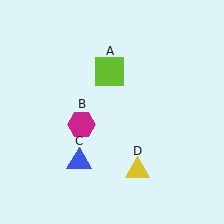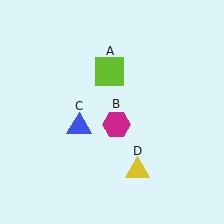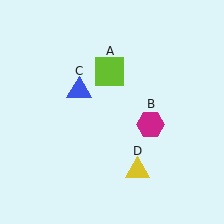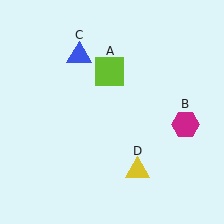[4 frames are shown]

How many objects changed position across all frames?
2 objects changed position: magenta hexagon (object B), blue triangle (object C).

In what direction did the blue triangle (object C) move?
The blue triangle (object C) moved up.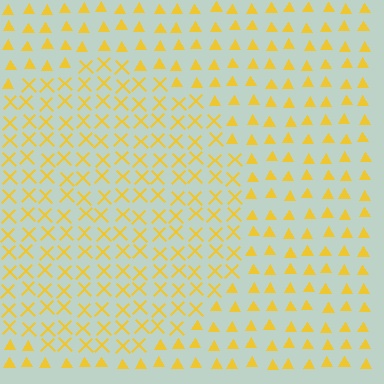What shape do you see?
I see a circle.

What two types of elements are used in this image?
The image uses X marks inside the circle region and triangles outside it.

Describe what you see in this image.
The image is filled with small yellow elements arranged in a uniform grid. A circle-shaped region contains X marks, while the surrounding area contains triangles. The boundary is defined purely by the change in element shape.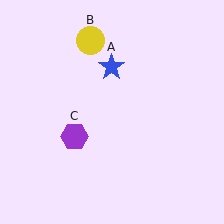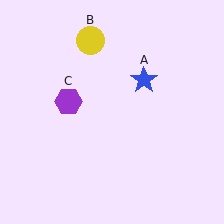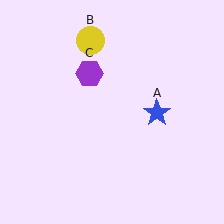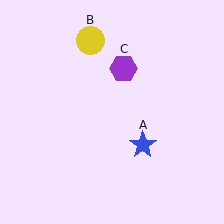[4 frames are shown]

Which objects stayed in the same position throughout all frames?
Yellow circle (object B) remained stationary.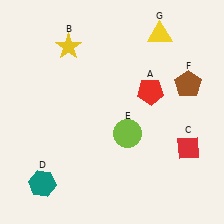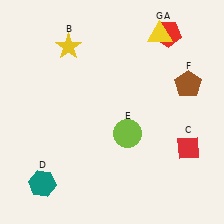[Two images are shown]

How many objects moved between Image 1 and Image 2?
1 object moved between the two images.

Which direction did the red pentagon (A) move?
The red pentagon (A) moved up.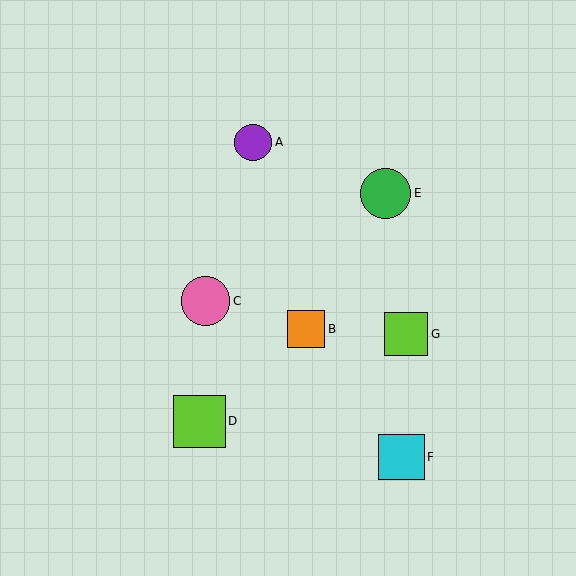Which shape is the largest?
The lime square (labeled D) is the largest.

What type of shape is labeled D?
Shape D is a lime square.